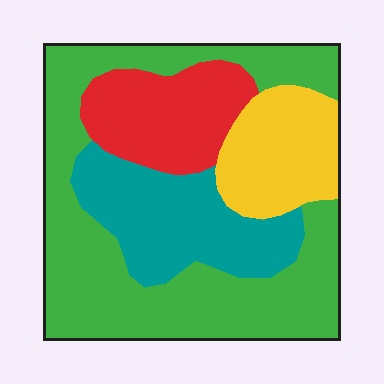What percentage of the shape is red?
Red covers about 15% of the shape.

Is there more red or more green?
Green.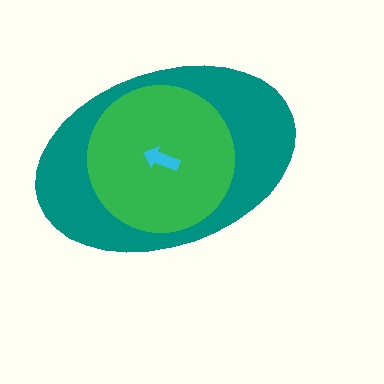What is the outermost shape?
The teal ellipse.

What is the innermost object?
The cyan arrow.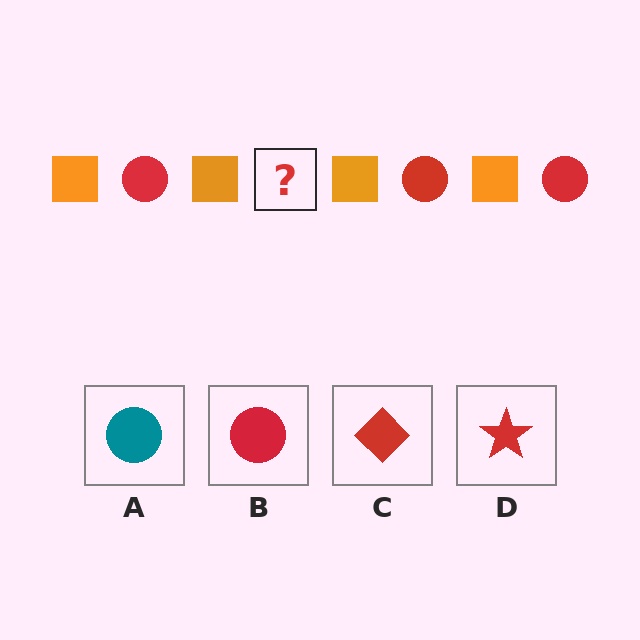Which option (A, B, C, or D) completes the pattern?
B.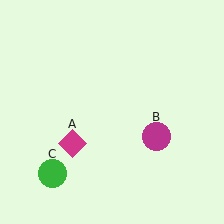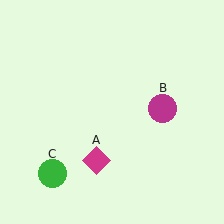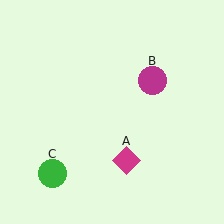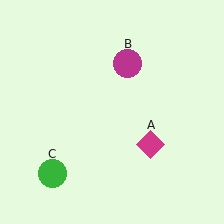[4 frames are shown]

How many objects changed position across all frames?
2 objects changed position: magenta diamond (object A), magenta circle (object B).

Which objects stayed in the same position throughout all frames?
Green circle (object C) remained stationary.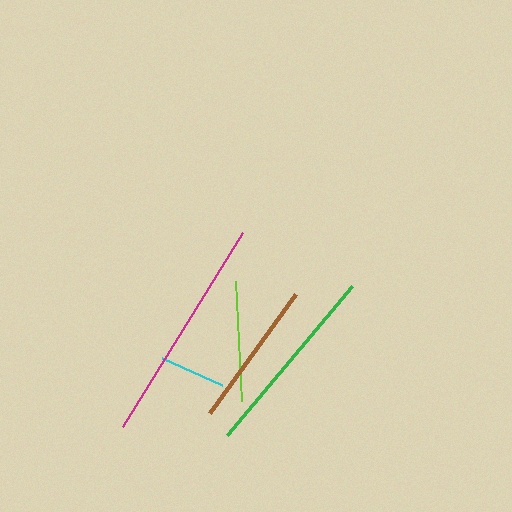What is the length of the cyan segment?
The cyan segment is approximately 66 pixels long.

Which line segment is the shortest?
The cyan line is the shortest at approximately 66 pixels.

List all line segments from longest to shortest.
From longest to shortest: magenta, green, brown, lime, cyan.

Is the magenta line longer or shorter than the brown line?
The magenta line is longer than the brown line.